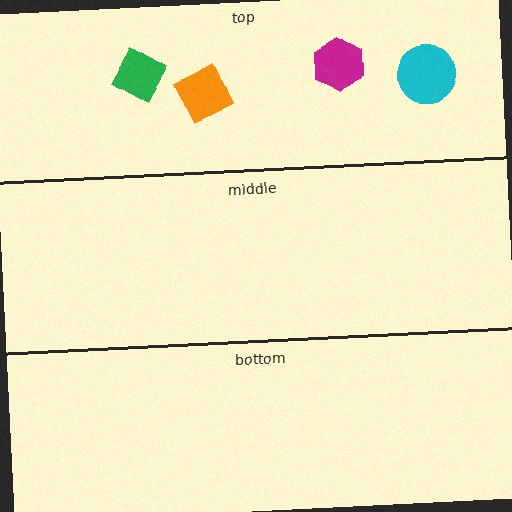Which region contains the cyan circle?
The top region.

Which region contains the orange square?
The top region.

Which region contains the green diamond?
The top region.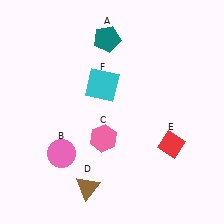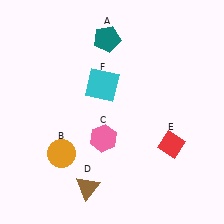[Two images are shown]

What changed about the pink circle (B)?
In Image 1, B is pink. In Image 2, it changed to orange.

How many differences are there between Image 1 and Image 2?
There is 1 difference between the two images.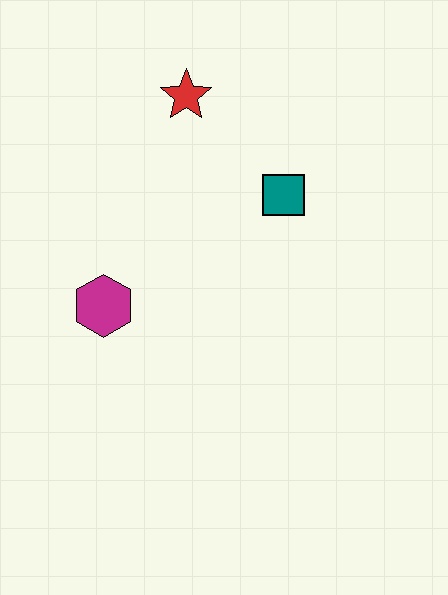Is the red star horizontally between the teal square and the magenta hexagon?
Yes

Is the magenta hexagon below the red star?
Yes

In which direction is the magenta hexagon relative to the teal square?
The magenta hexagon is to the left of the teal square.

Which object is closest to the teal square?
The red star is closest to the teal square.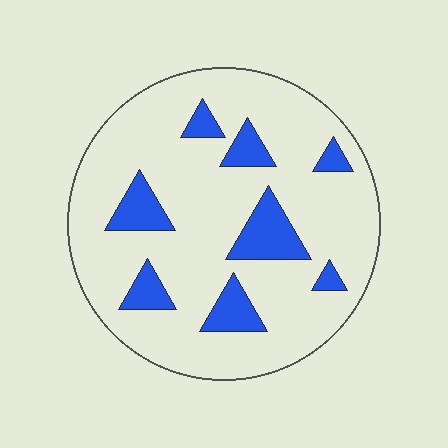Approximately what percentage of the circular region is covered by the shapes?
Approximately 15%.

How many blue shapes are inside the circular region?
8.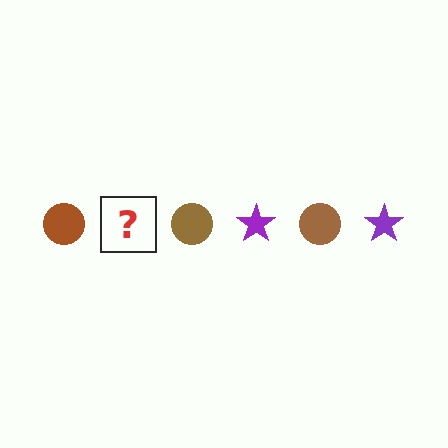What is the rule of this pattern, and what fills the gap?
The rule is that the pattern alternates between brown circle and purple star. The gap should be filled with a purple star.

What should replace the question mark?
The question mark should be replaced with a purple star.